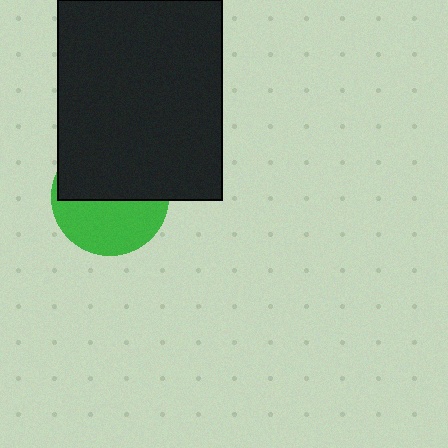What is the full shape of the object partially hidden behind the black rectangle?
The partially hidden object is a green circle.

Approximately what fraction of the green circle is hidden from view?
Roughly 54% of the green circle is hidden behind the black rectangle.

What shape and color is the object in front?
The object in front is a black rectangle.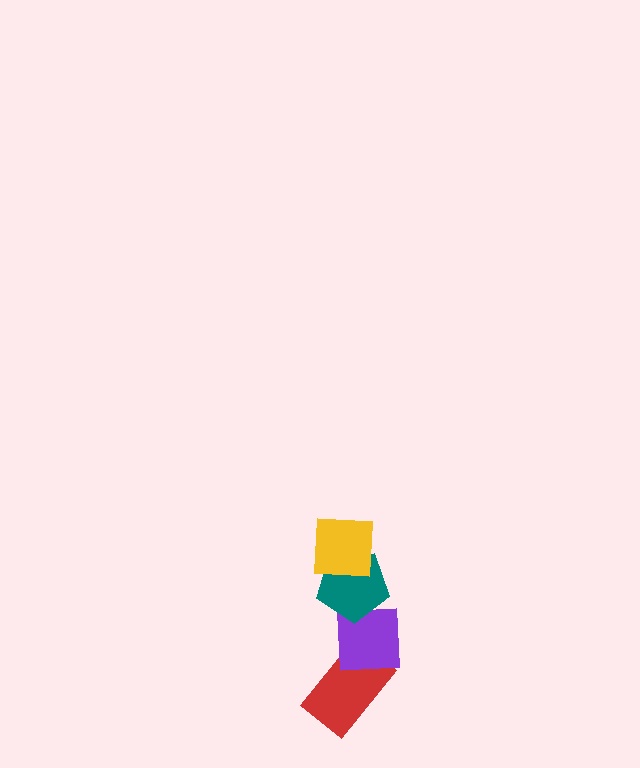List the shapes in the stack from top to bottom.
From top to bottom: the yellow square, the teal pentagon, the purple square, the red rectangle.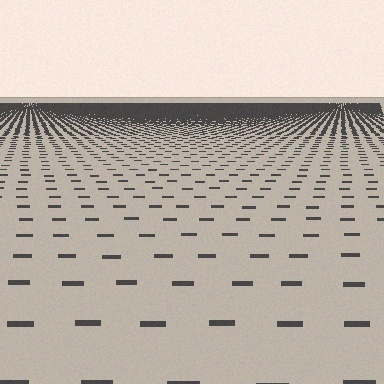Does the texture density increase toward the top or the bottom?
Density increases toward the top.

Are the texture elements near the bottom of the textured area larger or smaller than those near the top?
Larger. Near the bottom, elements are closer to the viewer and appear at a bigger on-screen size.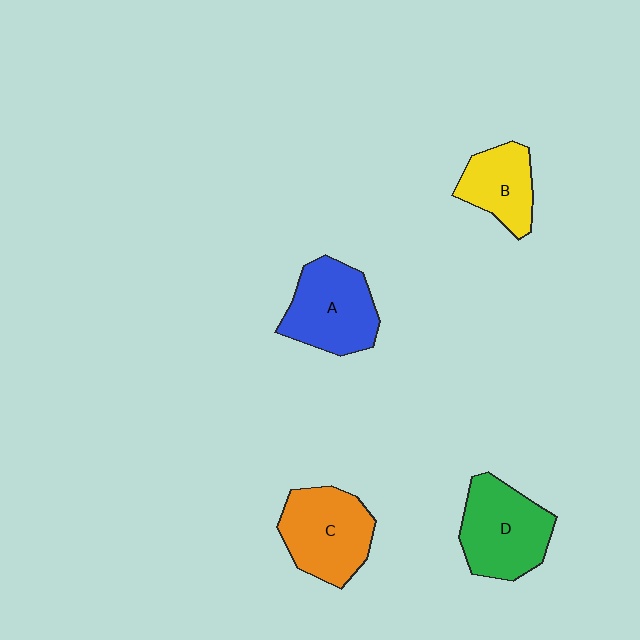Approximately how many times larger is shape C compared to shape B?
Approximately 1.4 times.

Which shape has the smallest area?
Shape B (yellow).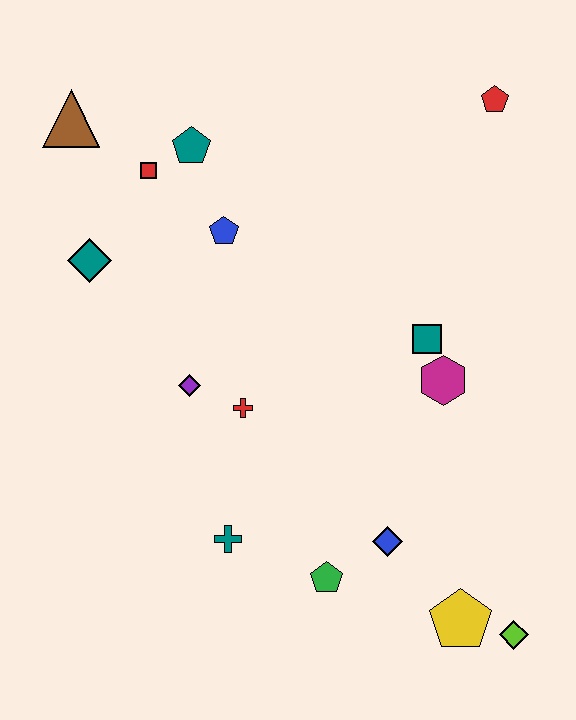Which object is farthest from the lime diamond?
The brown triangle is farthest from the lime diamond.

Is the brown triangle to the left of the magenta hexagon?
Yes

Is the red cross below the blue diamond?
No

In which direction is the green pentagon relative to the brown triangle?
The green pentagon is below the brown triangle.